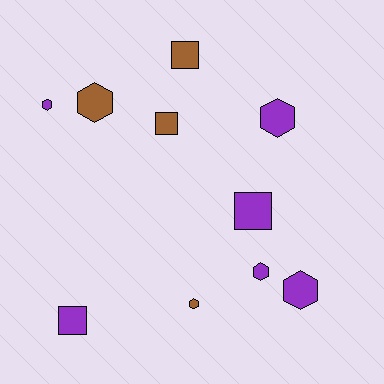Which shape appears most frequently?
Hexagon, with 6 objects.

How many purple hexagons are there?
There are 4 purple hexagons.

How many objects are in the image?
There are 10 objects.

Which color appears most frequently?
Purple, with 6 objects.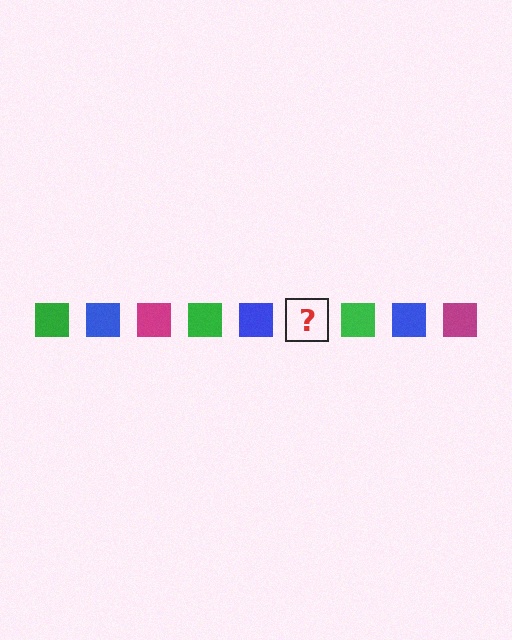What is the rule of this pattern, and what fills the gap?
The rule is that the pattern cycles through green, blue, magenta squares. The gap should be filled with a magenta square.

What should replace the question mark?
The question mark should be replaced with a magenta square.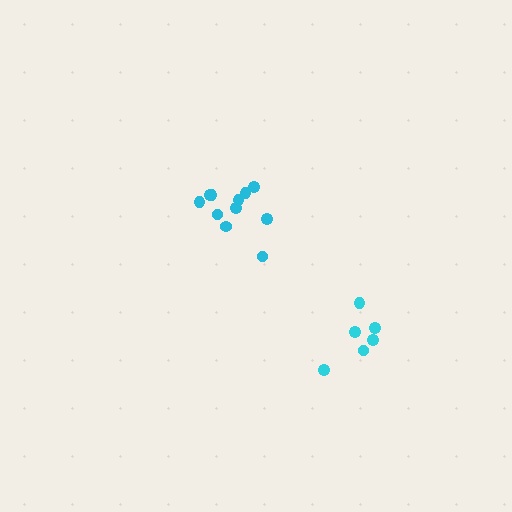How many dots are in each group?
Group 1: 11 dots, Group 2: 6 dots (17 total).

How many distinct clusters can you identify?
There are 2 distinct clusters.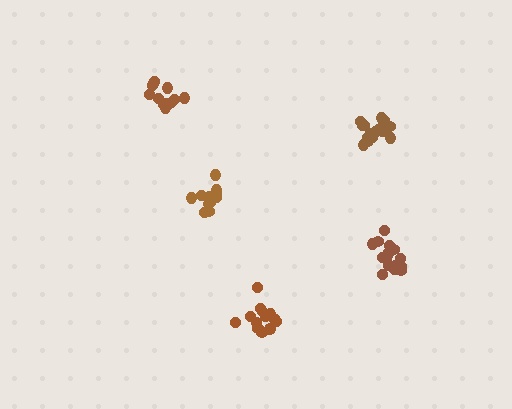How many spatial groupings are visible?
There are 5 spatial groupings.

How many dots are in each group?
Group 1: 14 dots, Group 2: 15 dots, Group 3: 15 dots, Group 4: 12 dots, Group 5: 12 dots (68 total).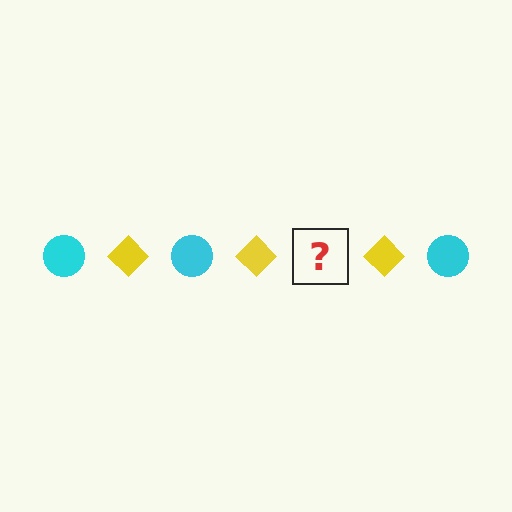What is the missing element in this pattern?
The missing element is a cyan circle.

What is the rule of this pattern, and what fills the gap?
The rule is that the pattern alternates between cyan circle and yellow diamond. The gap should be filled with a cyan circle.